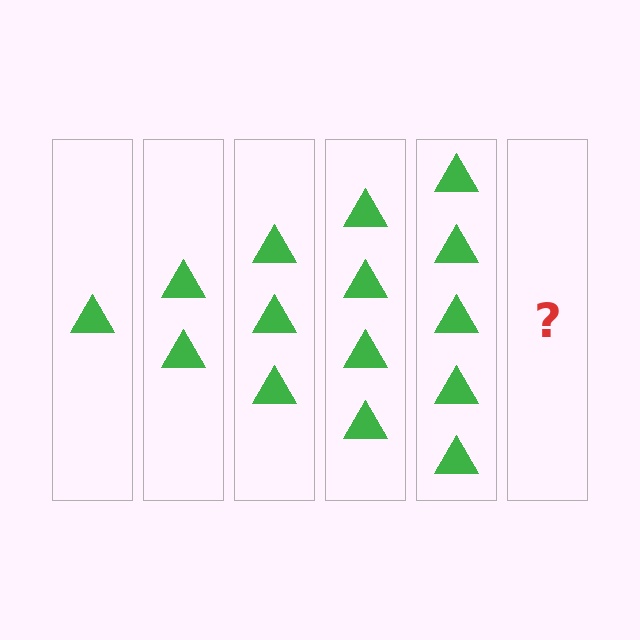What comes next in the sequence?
The next element should be 6 triangles.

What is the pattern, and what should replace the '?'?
The pattern is that each step adds one more triangle. The '?' should be 6 triangles.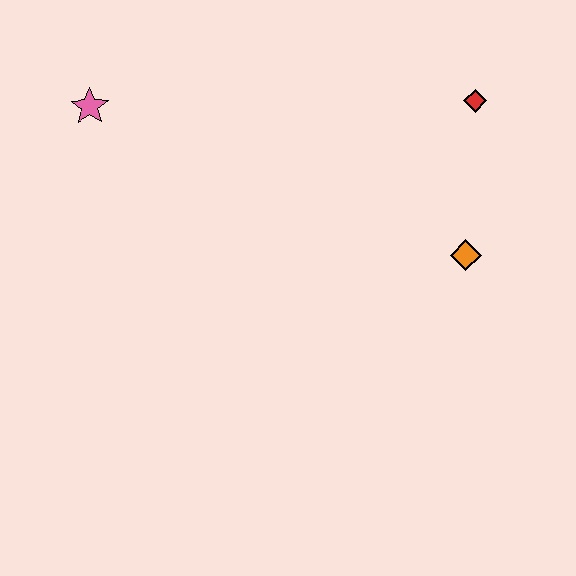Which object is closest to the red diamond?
The orange diamond is closest to the red diamond.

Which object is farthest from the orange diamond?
The pink star is farthest from the orange diamond.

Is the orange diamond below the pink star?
Yes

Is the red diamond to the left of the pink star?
No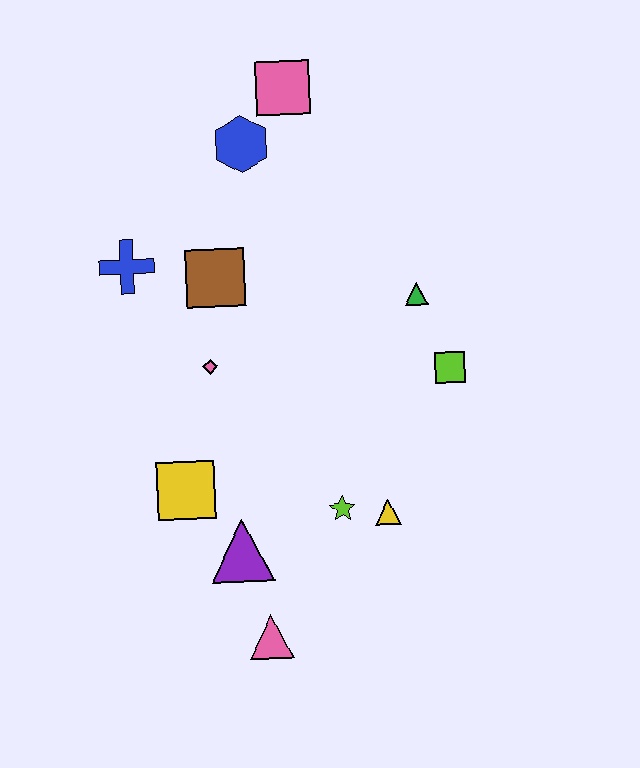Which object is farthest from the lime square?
The blue cross is farthest from the lime square.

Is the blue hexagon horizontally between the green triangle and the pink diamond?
Yes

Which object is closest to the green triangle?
The lime square is closest to the green triangle.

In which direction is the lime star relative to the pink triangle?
The lime star is above the pink triangle.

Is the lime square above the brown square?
No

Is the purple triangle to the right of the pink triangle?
No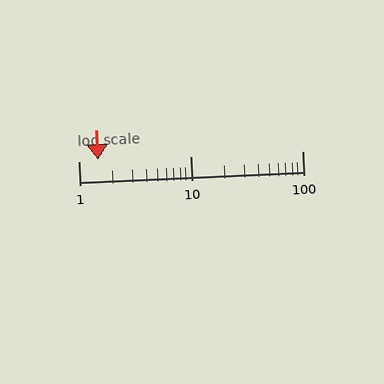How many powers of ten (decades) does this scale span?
The scale spans 2 decades, from 1 to 100.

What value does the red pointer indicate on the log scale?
The pointer indicates approximately 1.5.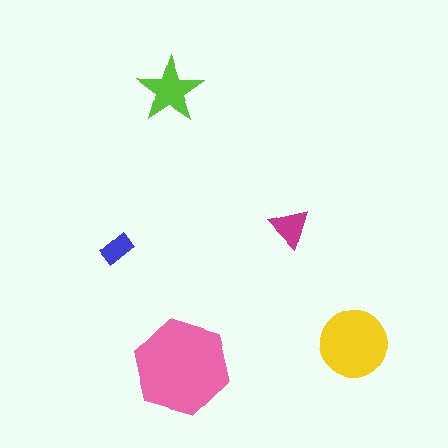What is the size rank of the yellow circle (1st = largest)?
2nd.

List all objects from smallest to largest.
The blue rectangle, the magenta triangle, the lime star, the yellow circle, the pink hexagon.